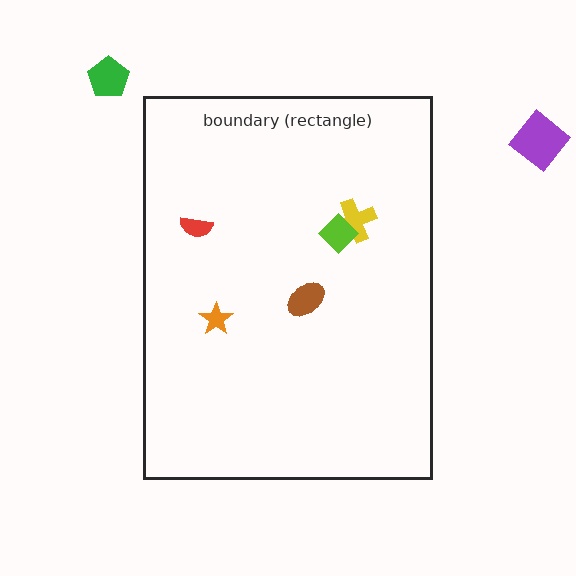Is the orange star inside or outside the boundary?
Inside.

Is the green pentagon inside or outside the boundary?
Outside.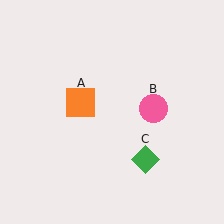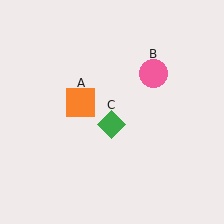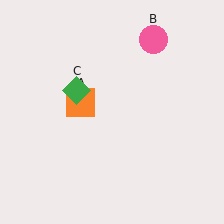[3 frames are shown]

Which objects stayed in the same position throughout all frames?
Orange square (object A) remained stationary.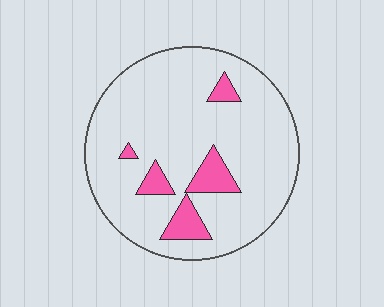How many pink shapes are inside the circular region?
5.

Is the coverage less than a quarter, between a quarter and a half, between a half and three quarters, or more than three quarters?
Less than a quarter.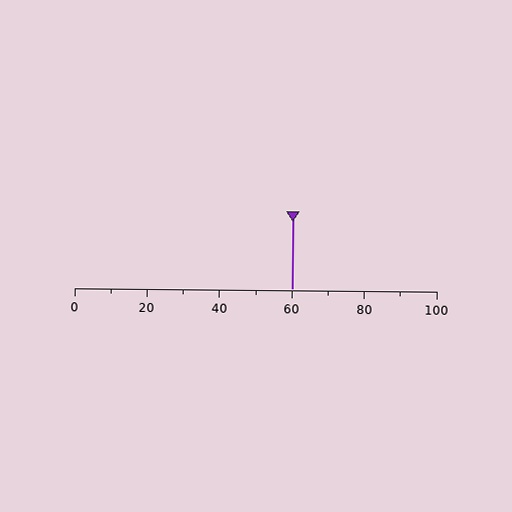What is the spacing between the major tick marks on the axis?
The major ticks are spaced 20 apart.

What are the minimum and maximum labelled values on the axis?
The axis runs from 0 to 100.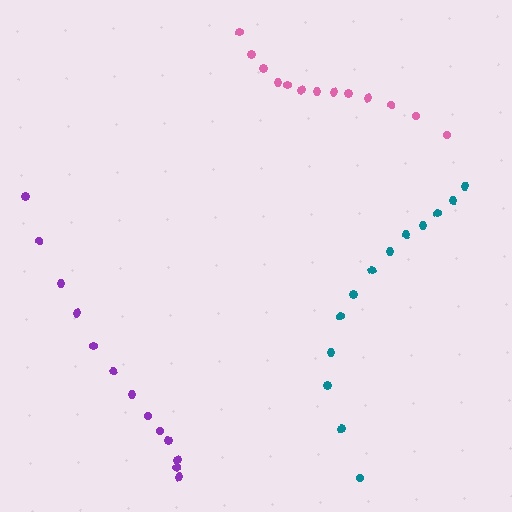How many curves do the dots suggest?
There are 3 distinct paths.